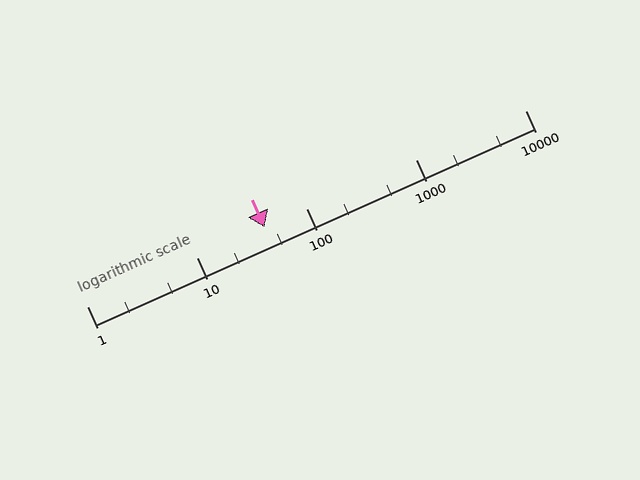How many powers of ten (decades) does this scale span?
The scale spans 4 decades, from 1 to 10000.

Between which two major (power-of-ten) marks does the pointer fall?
The pointer is between 10 and 100.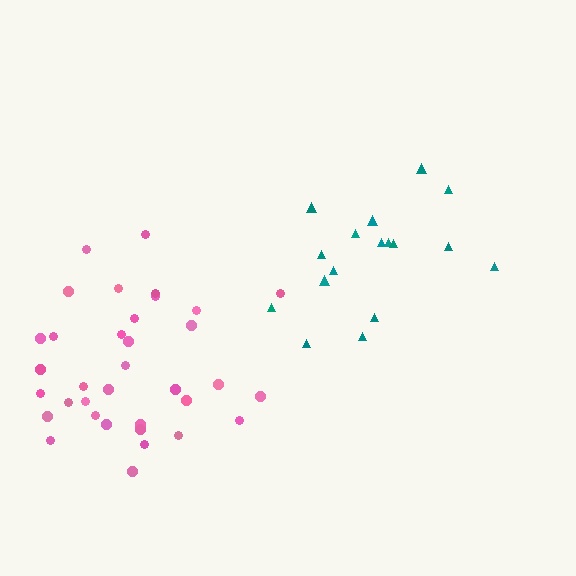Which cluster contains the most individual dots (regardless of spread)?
Pink (35).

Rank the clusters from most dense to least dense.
pink, teal.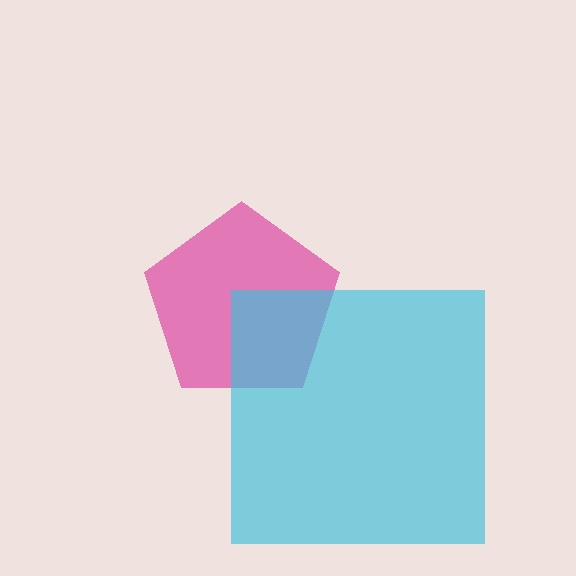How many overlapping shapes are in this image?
There are 2 overlapping shapes in the image.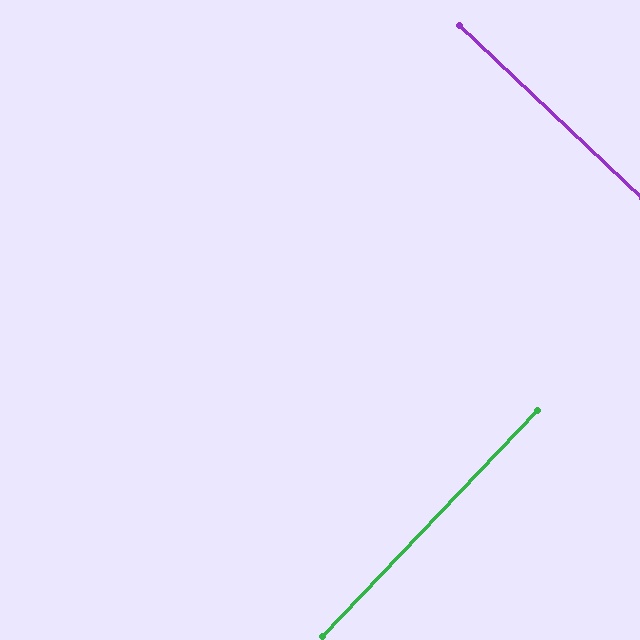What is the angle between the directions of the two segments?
Approximately 90 degrees.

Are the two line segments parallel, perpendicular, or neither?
Perpendicular — they meet at approximately 90°.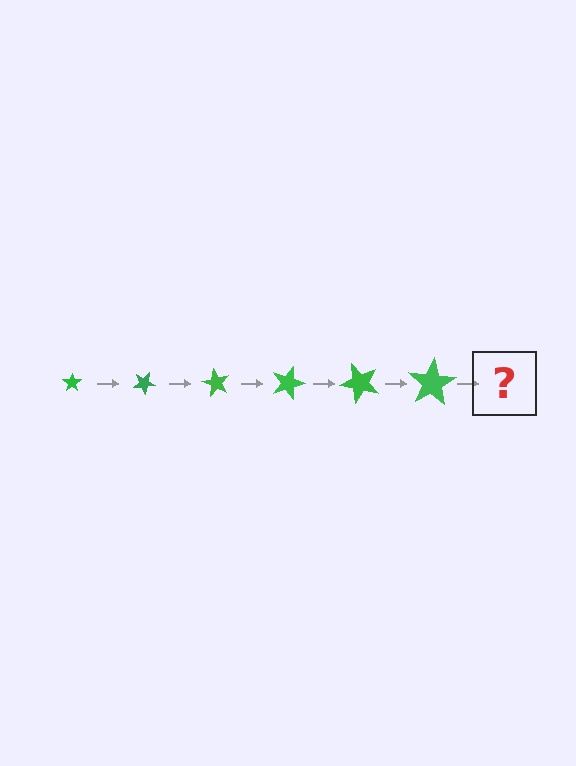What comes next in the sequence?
The next element should be a star, larger than the previous one and rotated 180 degrees from the start.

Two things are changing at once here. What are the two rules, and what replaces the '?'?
The two rules are that the star grows larger each step and it rotates 30 degrees each step. The '?' should be a star, larger than the previous one and rotated 180 degrees from the start.